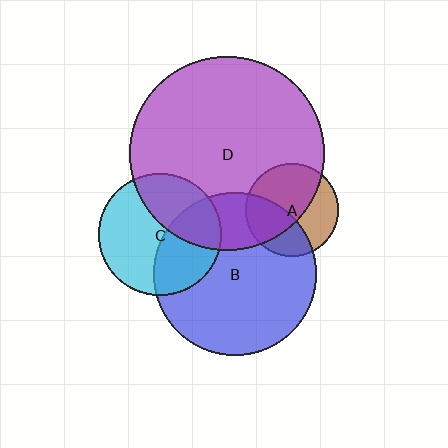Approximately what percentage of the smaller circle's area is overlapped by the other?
Approximately 40%.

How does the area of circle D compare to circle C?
Approximately 2.5 times.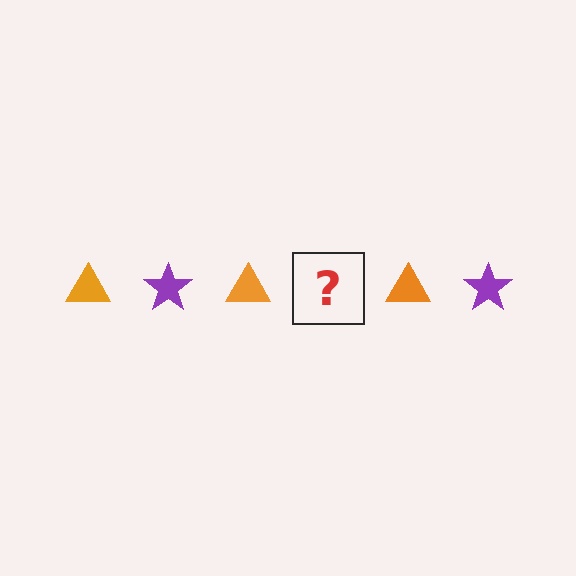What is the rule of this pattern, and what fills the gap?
The rule is that the pattern alternates between orange triangle and purple star. The gap should be filled with a purple star.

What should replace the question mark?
The question mark should be replaced with a purple star.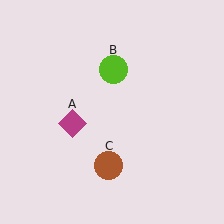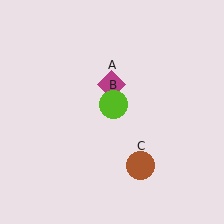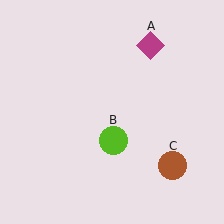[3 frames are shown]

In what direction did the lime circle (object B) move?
The lime circle (object B) moved down.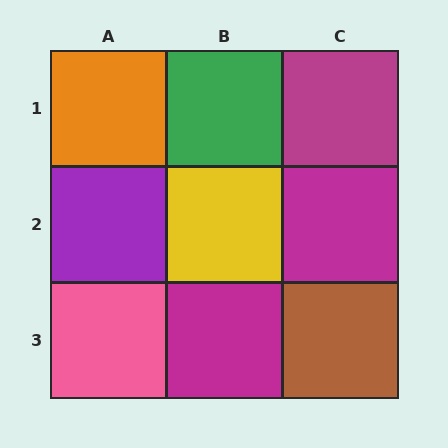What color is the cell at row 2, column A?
Purple.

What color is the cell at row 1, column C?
Magenta.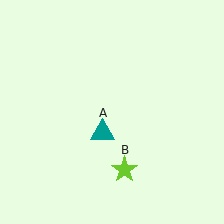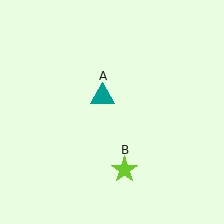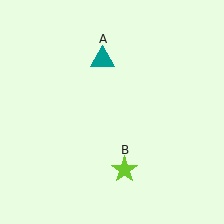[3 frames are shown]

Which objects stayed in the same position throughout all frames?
Lime star (object B) remained stationary.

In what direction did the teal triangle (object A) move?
The teal triangle (object A) moved up.